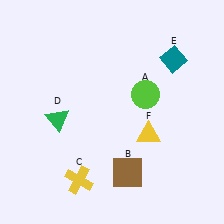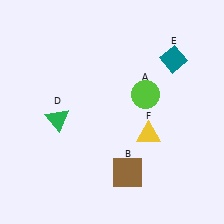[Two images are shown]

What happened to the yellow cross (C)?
The yellow cross (C) was removed in Image 2. It was in the bottom-left area of Image 1.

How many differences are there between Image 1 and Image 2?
There is 1 difference between the two images.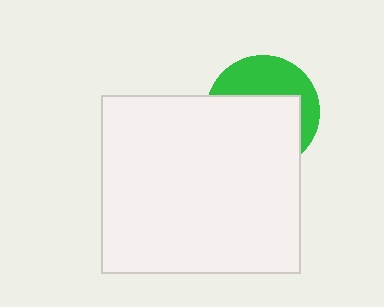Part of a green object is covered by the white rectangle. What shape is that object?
It is a circle.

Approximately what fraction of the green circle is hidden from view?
Roughly 60% of the green circle is hidden behind the white rectangle.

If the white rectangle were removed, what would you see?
You would see the complete green circle.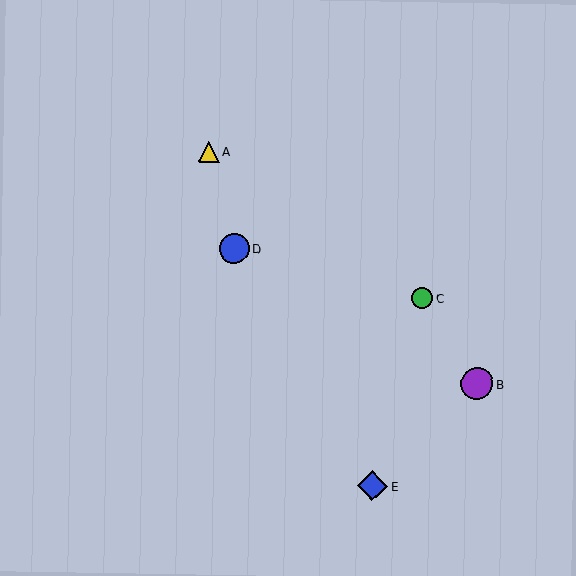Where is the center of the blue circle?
The center of the blue circle is at (234, 249).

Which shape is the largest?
The purple circle (labeled B) is the largest.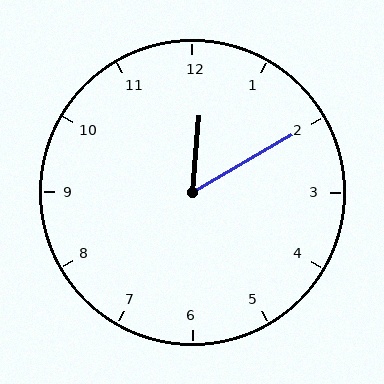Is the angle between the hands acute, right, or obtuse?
It is acute.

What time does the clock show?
12:10.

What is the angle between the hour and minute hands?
Approximately 55 degrees.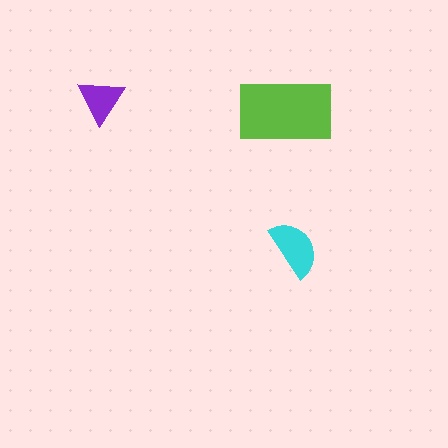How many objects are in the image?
There are 3 objects in the image.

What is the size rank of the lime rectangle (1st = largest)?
1st.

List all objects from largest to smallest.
The lime rectangle, the cyan semicircle, the purple triangle.